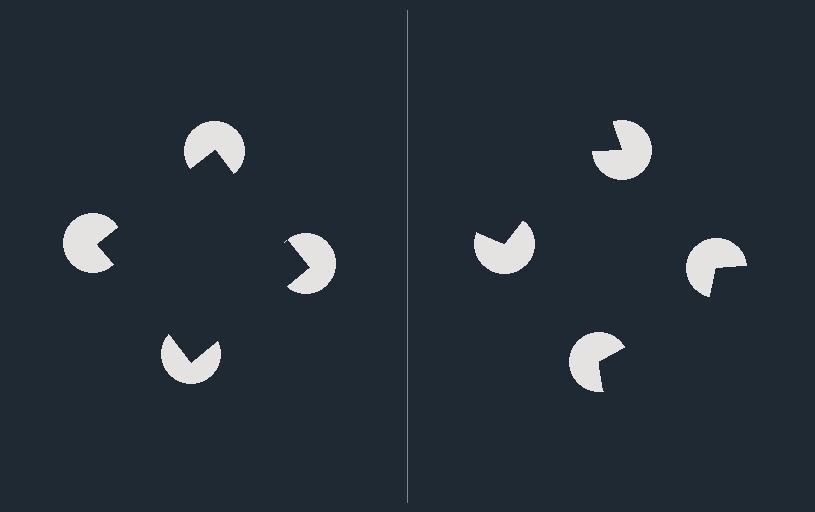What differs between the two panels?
The pac-man discs are positioned identically on both sides; only the wedge orientations differ. On the left they align to a square; on the right they are misaligned.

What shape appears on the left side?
An illusory square.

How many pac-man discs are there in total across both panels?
8 — 4 on each side.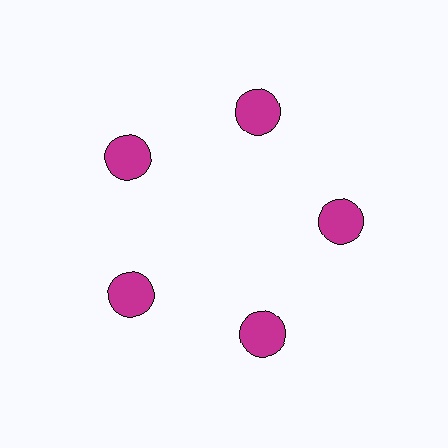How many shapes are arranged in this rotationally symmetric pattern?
There are 5 shapes, arranged in 5 groups of 1.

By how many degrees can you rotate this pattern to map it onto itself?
The pattern maps onto itself every 72 degrees of rotation.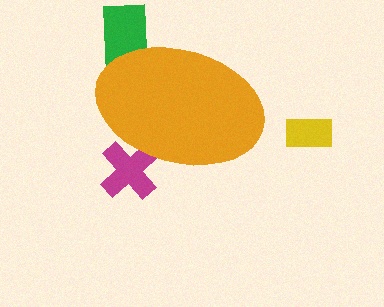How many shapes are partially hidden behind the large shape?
2 shapes are partially hidden.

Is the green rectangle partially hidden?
Yes, the green rectangle is partially hidden behind the orange ellipse.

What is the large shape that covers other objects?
An orange ellipse.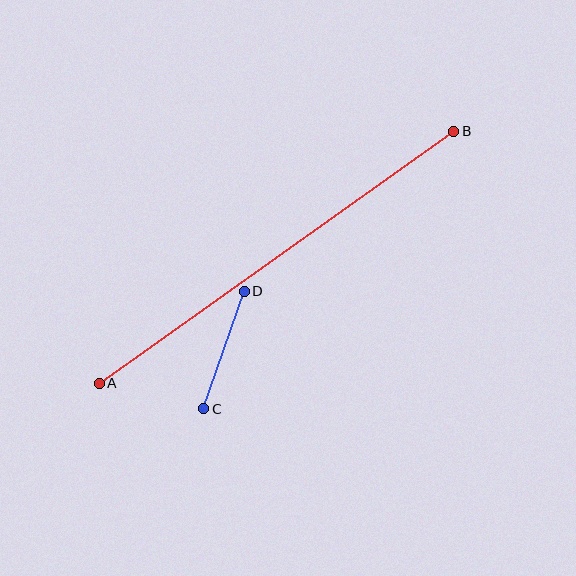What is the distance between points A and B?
The distance is approximately 435 pixels.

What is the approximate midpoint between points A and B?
The midpoint is at approximately (276, 257) pixels.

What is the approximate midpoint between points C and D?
The midpoint is at approximately (224, 350) pixels.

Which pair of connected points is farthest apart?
Points A and B are farthest apart.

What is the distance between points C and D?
The distance is approximately 125 pixels.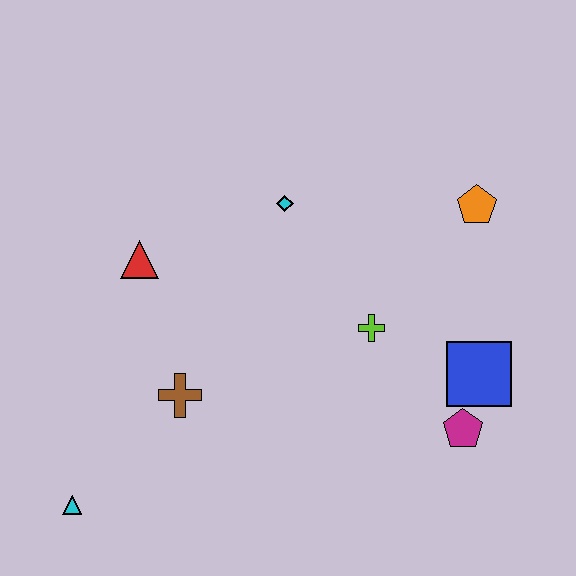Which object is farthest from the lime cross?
The cyan triangle is farthest from the lime cross.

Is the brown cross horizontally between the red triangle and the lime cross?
Yes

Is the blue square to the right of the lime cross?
Yes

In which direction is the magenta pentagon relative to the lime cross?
The magenta pentagon is below the lime cross.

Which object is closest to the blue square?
The magenta pentagon is closest to the blue square.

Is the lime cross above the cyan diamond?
No